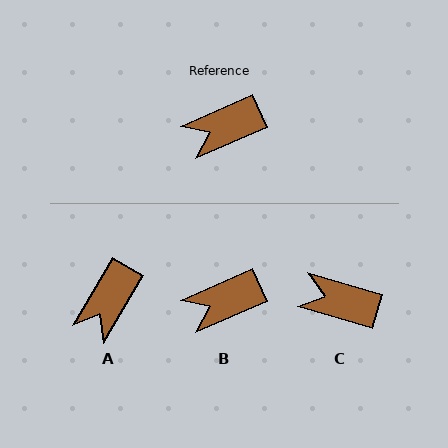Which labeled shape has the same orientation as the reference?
B.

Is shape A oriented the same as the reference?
No, it is off by about 36 degrees.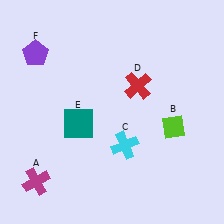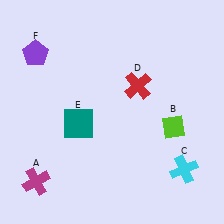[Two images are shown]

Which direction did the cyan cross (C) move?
The cyan cross (C) moved right.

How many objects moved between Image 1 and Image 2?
1 object moved between the two images.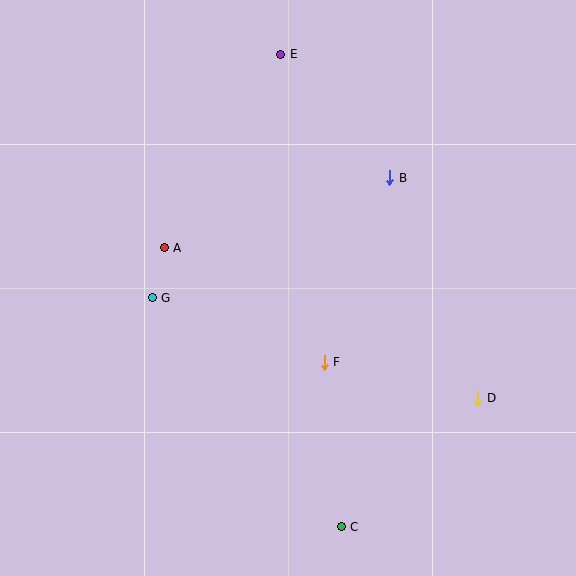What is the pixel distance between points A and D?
The distance between A and D is 348 pixels.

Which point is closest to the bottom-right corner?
Point D is closest to the bottom-right corner.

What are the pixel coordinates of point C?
Point C is at (341, 527).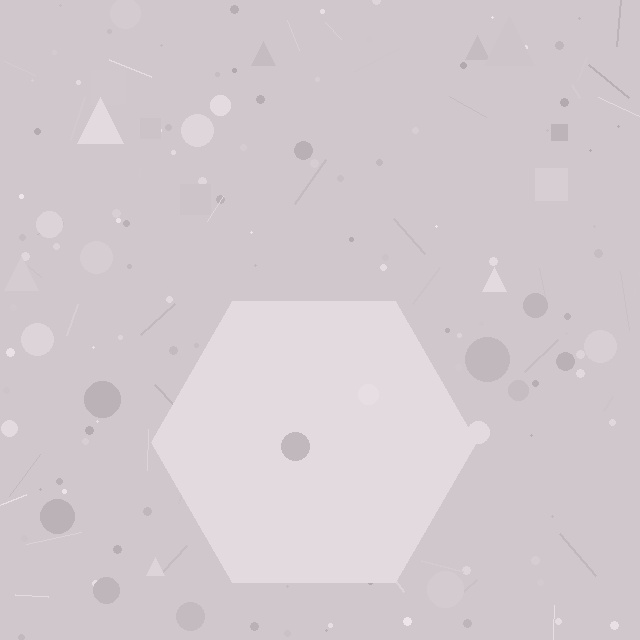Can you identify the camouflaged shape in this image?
The camouflaged shape is a hexagon.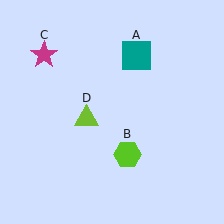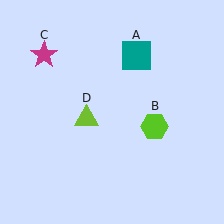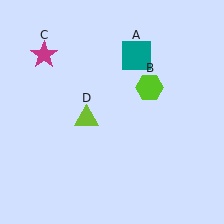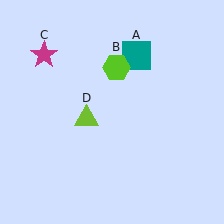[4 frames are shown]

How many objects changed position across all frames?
1 object changed position: lime hexagon (object B).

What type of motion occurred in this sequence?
The lime hexagon (object B) rotated counterclockwise around the center of the scene.